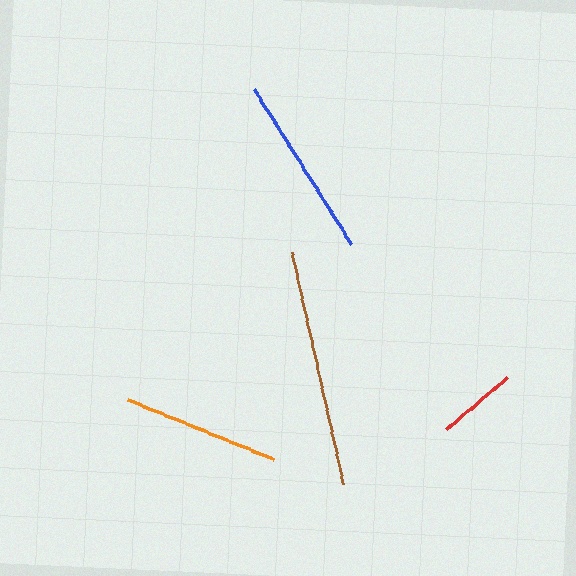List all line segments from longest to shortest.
From longest to shortest: brown, blue, orange, red.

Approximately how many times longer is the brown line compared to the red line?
The brown line is approximately 2.9 times the length of the red line.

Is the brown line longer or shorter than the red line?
The brown line is longer than the red line.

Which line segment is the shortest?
The red line is the shortest at approximately 81 pixels.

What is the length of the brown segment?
The brown segment is approximately 237 pixels long.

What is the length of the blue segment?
The blue segment is approximately 183 pixels long.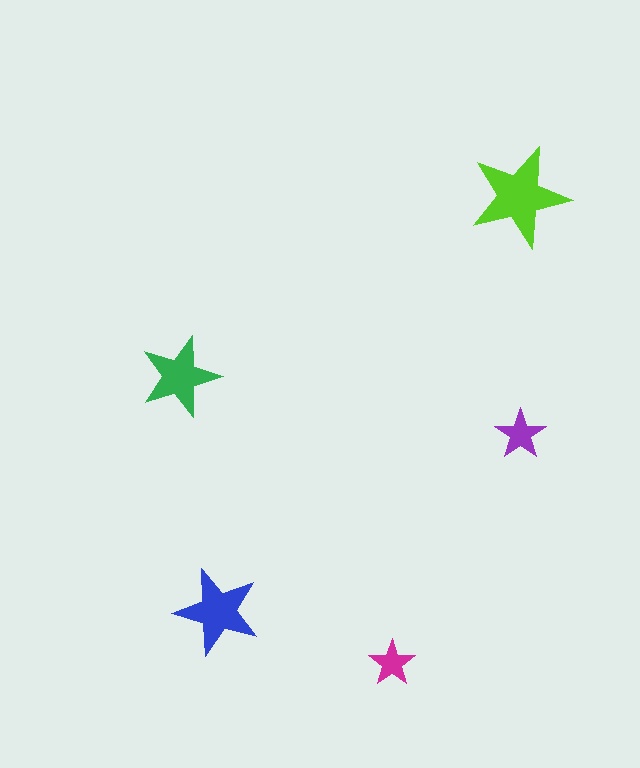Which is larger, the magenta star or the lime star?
The lime one.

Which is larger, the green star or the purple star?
The green one.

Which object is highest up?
The lime star is topmost.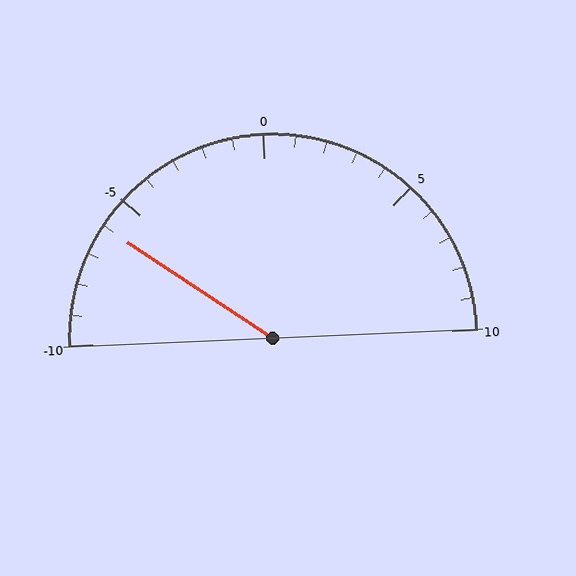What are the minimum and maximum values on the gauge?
The gauge ranges from -10 to 10.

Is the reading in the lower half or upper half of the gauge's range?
The reading is in the lower half of the range (-10 to 10).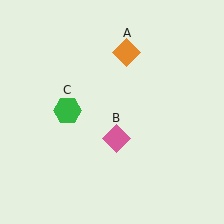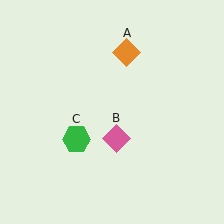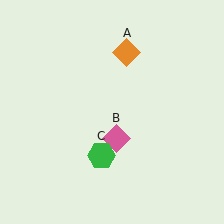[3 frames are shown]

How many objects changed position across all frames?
1 object changed position: green hexagon (object C).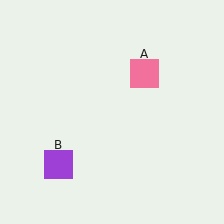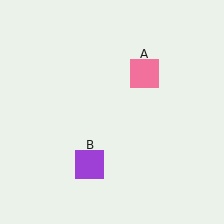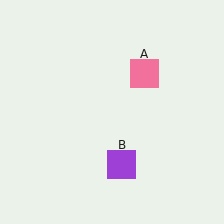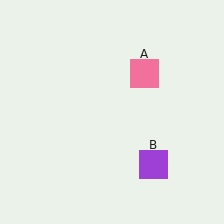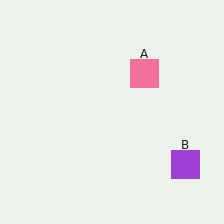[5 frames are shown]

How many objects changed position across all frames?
1 object changed position: purple square (object B).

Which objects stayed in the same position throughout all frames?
Pink square (object A) remained stationary.